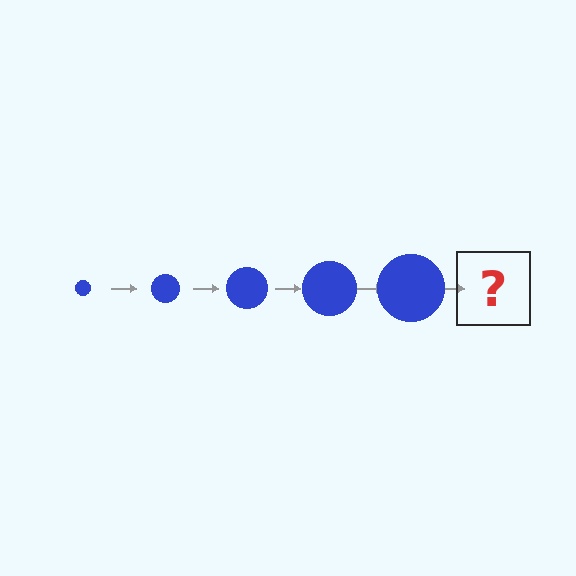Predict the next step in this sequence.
The next step is a blue circle, larger than the previous one.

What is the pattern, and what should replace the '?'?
The pattern is that the circle gets progressively larger each step. The '?' should be a blue circle, larger than the previous one.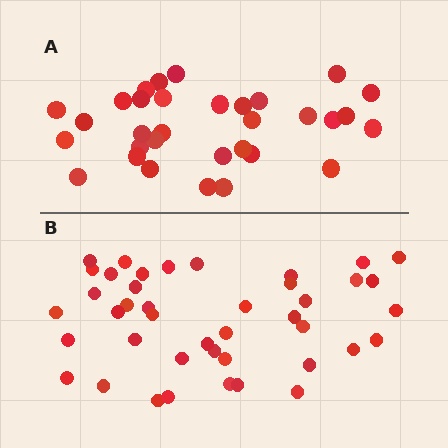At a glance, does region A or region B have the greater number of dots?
Region B (the bottom region) has more dots.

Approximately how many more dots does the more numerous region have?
Region B has roughly 10 or so more dots than region A.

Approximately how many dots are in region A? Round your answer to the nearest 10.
About 30 dots. (The exact count is 32, which rounds to 30.)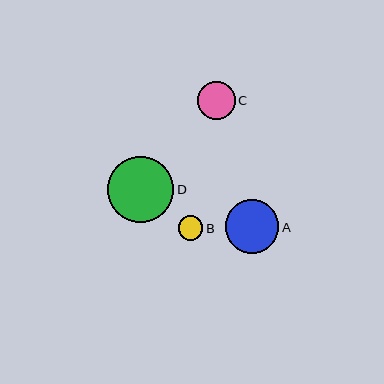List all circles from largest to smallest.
From largest to smallest: D, A, C, B.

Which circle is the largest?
Circle D is the largest with a size of approximately 66 pixels.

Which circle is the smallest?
Circle B is the smallest with a size of approximately 24 pixels.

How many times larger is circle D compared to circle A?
Circle D is approximately 1.2 times the size of circle A.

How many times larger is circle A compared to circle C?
Circle A is approximately 1.4 times the size of circle C.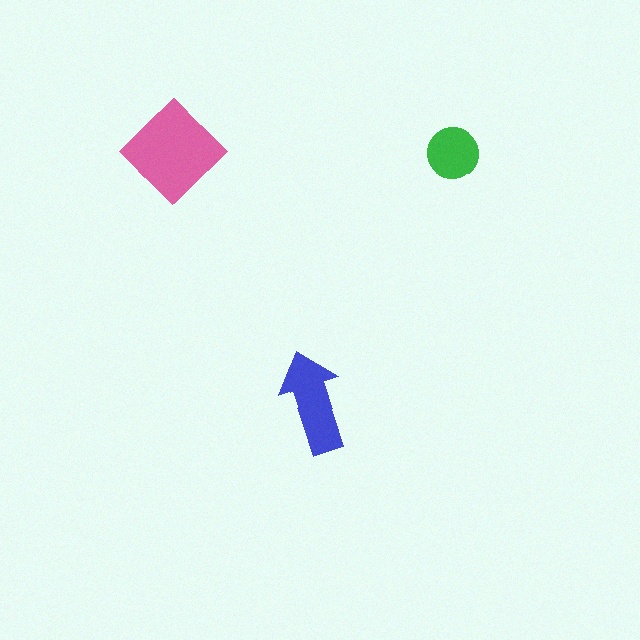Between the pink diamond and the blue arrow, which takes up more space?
The pink diamond.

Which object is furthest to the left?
The pink diamond is leftmost.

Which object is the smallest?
The green circle.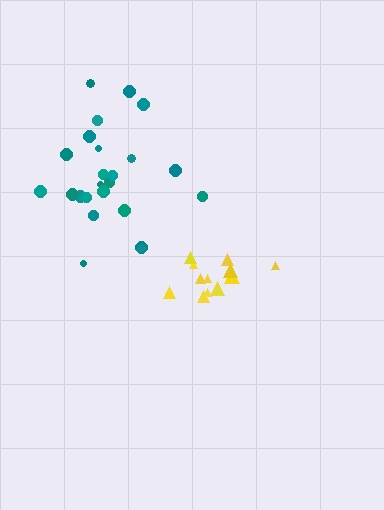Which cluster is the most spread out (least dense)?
Teal.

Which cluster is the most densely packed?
Yellow.